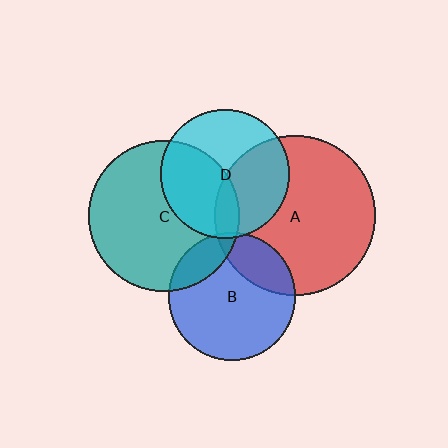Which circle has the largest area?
Circle A (red).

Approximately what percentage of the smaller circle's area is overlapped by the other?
Approximately 40%.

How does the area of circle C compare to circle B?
Approximately 1.4 times.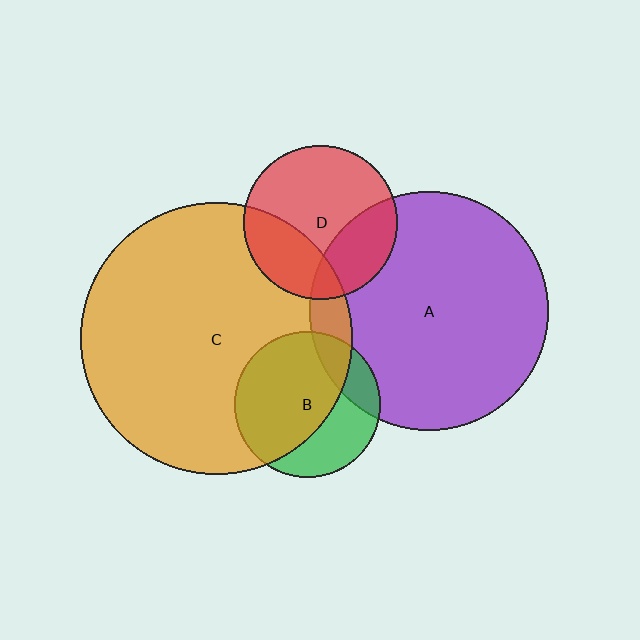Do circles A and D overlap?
Yes.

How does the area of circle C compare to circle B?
Approximately 3.5 times.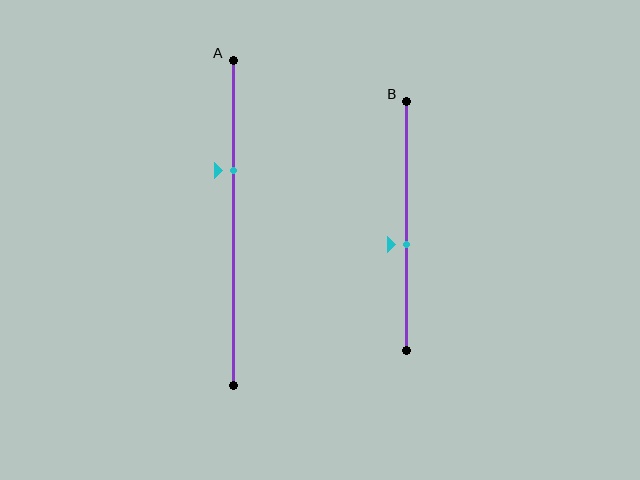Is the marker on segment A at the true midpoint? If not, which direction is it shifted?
No, the marker on segment A is shifted upward by about 16% of the segment length.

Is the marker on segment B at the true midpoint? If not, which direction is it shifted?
No, the marker on segment B is shifted downward by about 7% of the segment length.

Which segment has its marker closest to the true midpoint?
Segment B has its marker closest to the true midpoint.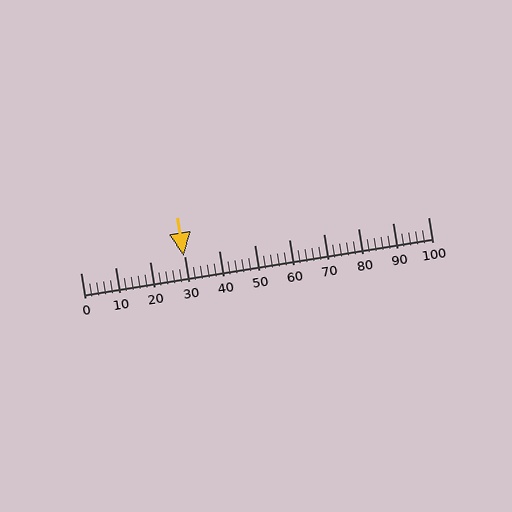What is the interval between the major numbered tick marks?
The major tick marks are spaced 10 units apart.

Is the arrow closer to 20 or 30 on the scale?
The arrow is closer to 30.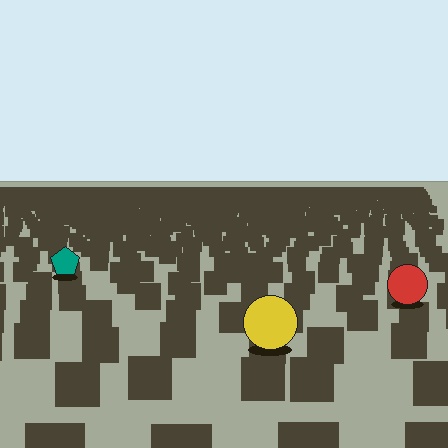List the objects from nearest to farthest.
From nearest to farthest: the yellow circle, the red circle, the teal pentagon.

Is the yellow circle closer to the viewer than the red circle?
Yes. The yellow circle is closer — you can tell from the texture gradient: the ground texture is coarser near it.